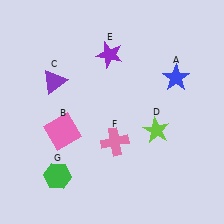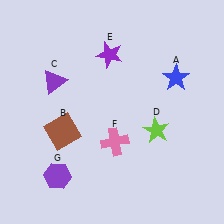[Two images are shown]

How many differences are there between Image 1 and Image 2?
There are 2 differences between the two images.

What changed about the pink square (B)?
In Image 1, B is pink. In Image 2, it changed to brown.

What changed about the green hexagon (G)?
In Image 1, G is green. In Image 2, it changed to purple.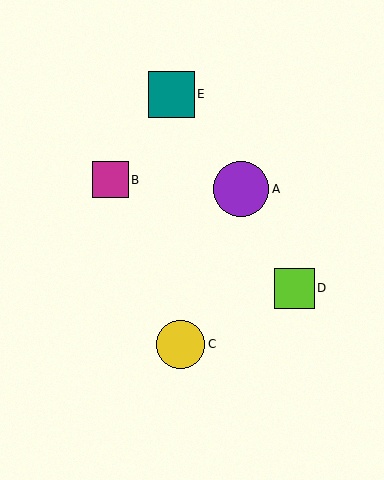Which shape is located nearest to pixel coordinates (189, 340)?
The yellow circle (labeled C) at (181, 344) is nearest to that location.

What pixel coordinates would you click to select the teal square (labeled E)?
Click at (171, 94) to select the teal square E.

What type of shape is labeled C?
Shape C is a yellow circle.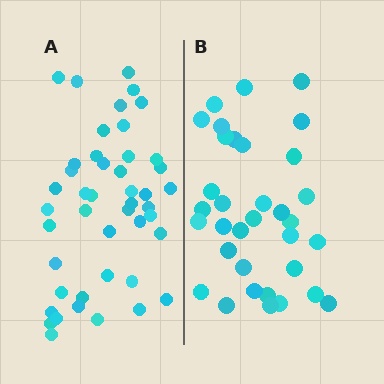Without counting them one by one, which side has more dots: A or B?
Region A (the left region) has more dots.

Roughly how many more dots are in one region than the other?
Region A has roughly 12 or so more dots than region B.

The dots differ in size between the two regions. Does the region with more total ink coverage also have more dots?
No. Region B has more total ink coverage because its dots are larger, but region A actually contains more individual dots. Total area can be misleading — the number of items is what matters here.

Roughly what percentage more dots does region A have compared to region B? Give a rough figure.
About 30% more.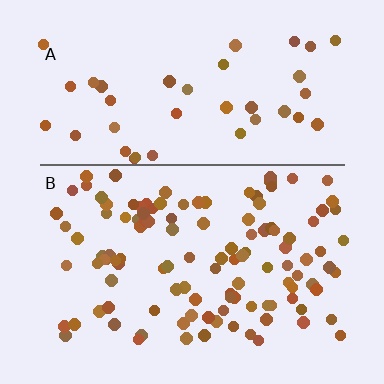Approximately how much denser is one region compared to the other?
Approximately 2.7× — region B over region A.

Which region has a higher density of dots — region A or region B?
B (the bottom).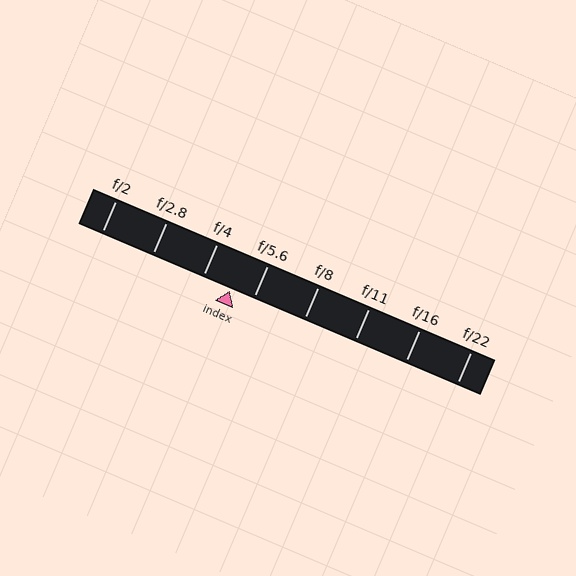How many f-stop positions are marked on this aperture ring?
There are 8 f-stop positions marked.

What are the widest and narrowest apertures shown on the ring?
The widest aperture shown is f/2 and the narrowest is f/22.